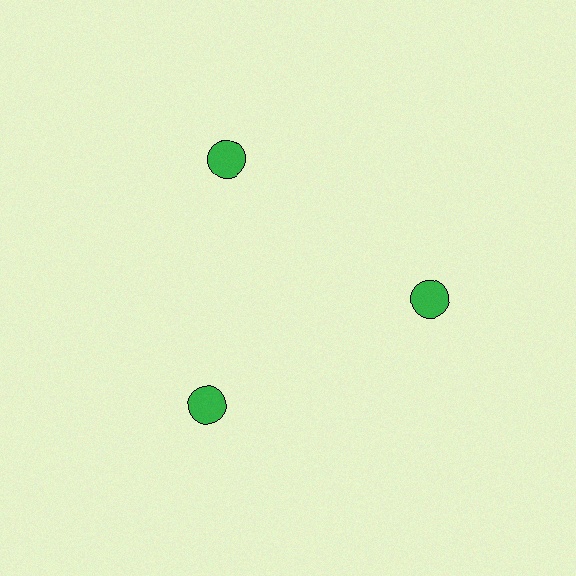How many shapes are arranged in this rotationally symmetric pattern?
There are 3 shapes, arranged in 3 groups of 1.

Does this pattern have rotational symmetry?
Yes, this pattern has 3-fold rotational symmetry. It looks the same after rotating 120 degrees around the center.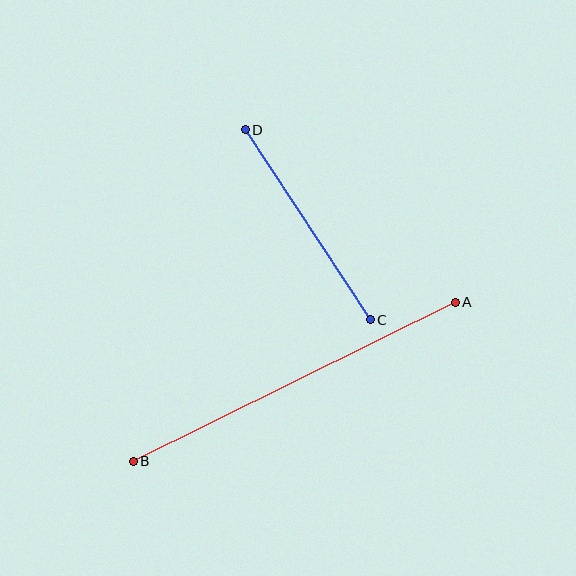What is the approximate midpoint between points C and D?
The midpoint is at approximately (308, 225) pixels.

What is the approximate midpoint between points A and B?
The midpoint is at approximately (294, 382) pixels.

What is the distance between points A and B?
The distance is approximately 359 pixels.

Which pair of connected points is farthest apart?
Points A and B are farthest apart.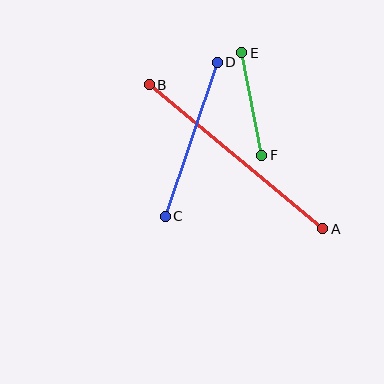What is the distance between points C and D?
The distance is approximately 162 pixels.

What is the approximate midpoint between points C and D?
The midpoint is at approximately (191, 139) pixels.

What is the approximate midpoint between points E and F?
The midpoint is at approximately (252, 104) pixels.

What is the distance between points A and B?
The distance is approximately 226 pixels.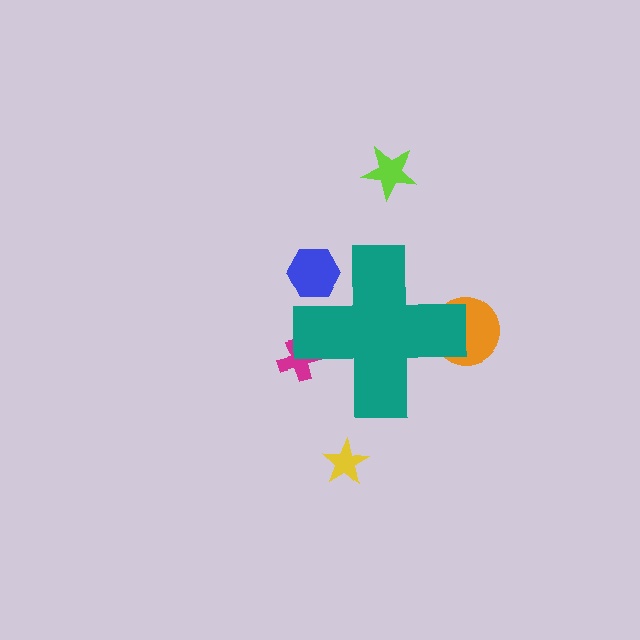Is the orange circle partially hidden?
Yes, the orange circle is partially hidden behind the teal cross.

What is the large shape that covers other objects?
A teal cross.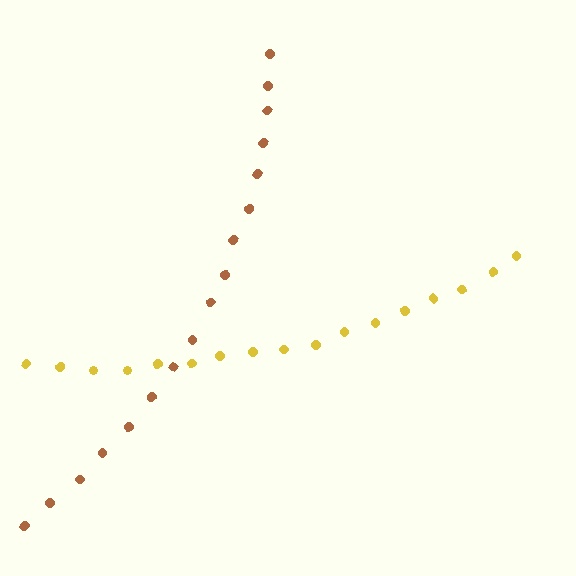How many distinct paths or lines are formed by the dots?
There are 2 distinct paths.